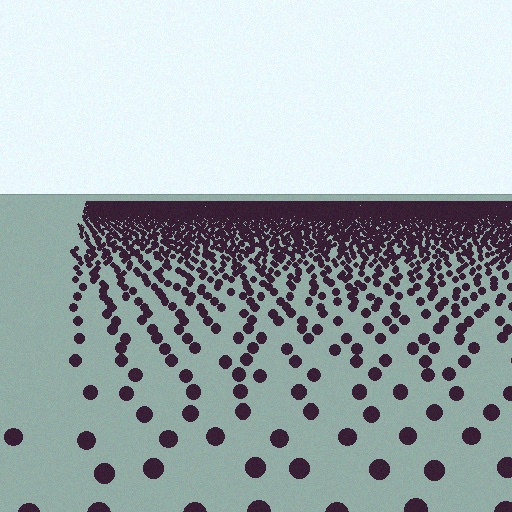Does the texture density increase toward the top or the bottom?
Density increases toward the top.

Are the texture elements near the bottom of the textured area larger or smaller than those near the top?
Larger. Near the bottom, elements are closer to the viewer and appear at a bigger on-screen size.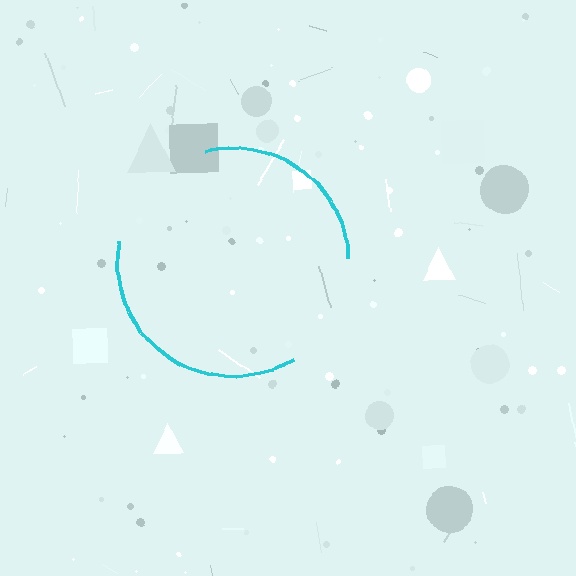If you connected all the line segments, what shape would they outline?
They would outline a circle.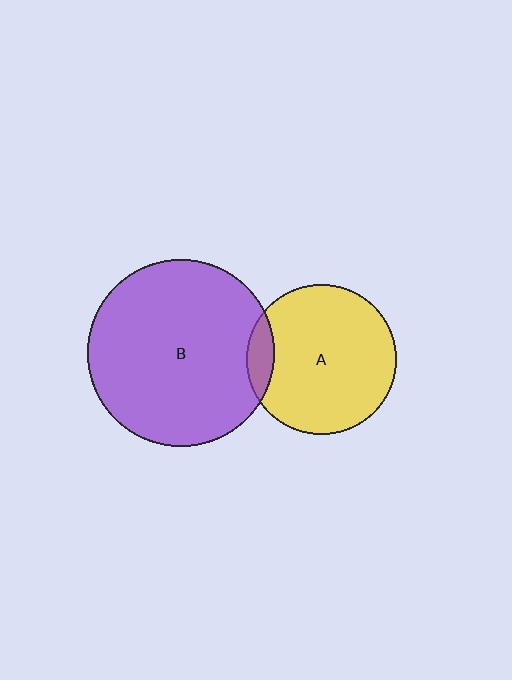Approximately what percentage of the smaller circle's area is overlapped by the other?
Approximately 10%.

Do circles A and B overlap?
Yes.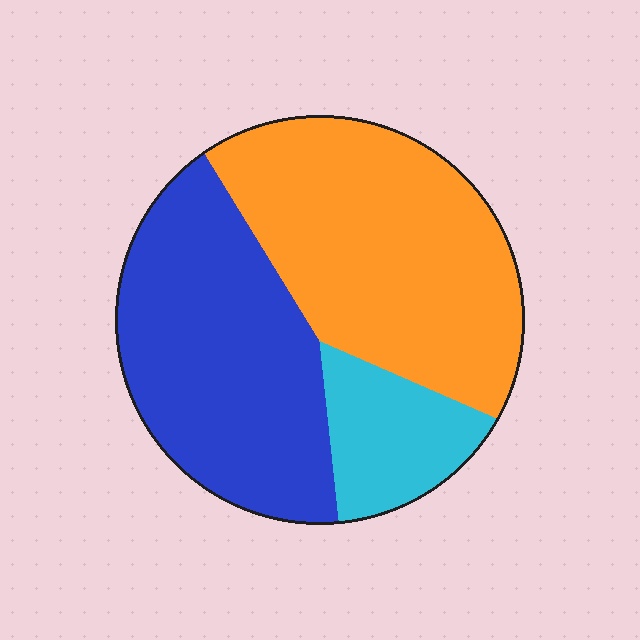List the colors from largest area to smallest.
From largest to smallest: orange, blue, cyan.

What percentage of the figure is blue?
Blue covers about 40% of the figure.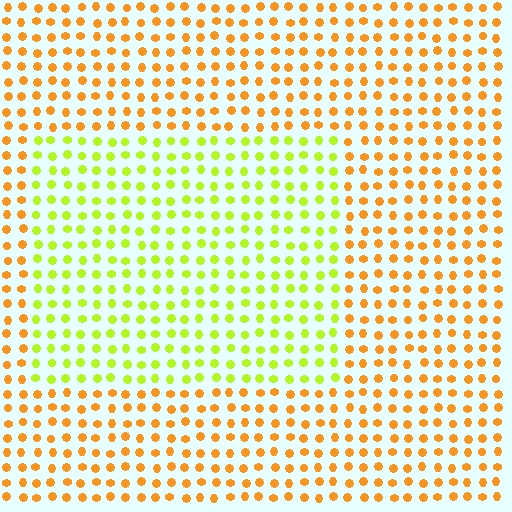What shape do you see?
I see a rectangle.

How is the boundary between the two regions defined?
The boundary is defined purely by a slight shift in hue (about 47 degrees). Spacing, size, and orientation are identical on both sides.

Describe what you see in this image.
The image is filled with small orange elements in a uniform arrangement. A rectangle-shaped region is visible where the elements are tinted to a slightly different hue, forming a subtle color boundary.